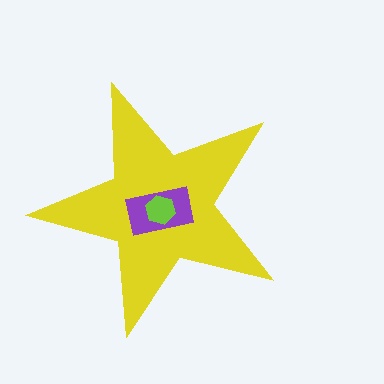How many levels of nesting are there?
3.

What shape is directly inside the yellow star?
The purple rectangle.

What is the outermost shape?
The yellow star.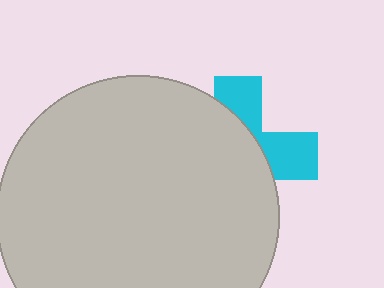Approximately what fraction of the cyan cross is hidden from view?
Roughly 66% of the cyan cross is hidden behind the light gray circle.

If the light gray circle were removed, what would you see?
You would see the complete cyan cross.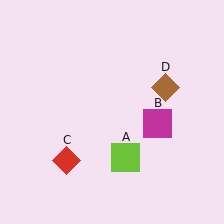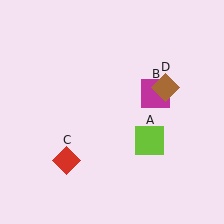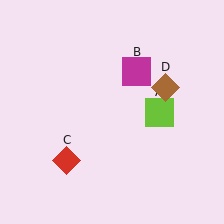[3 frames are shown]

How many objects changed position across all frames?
2 objects changed position: lime square (object A), magenta square (object B).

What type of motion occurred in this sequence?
The lime square (object A), magenta square (object B) rotated counterclockwise around the center of the scene.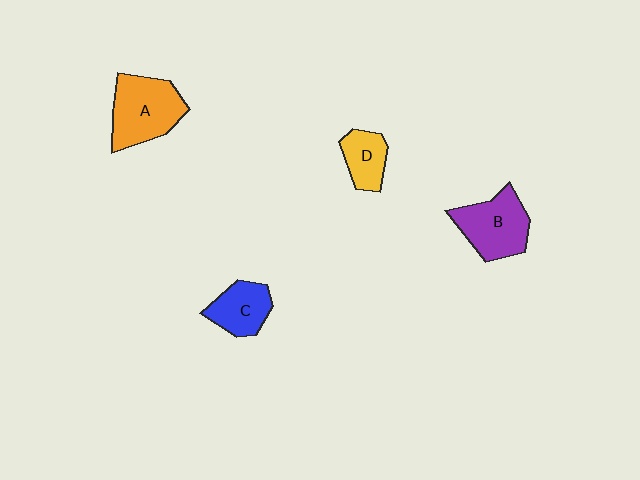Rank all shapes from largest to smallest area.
From largest to smallest: A (orange), B (purple), C (blue), D (yellow).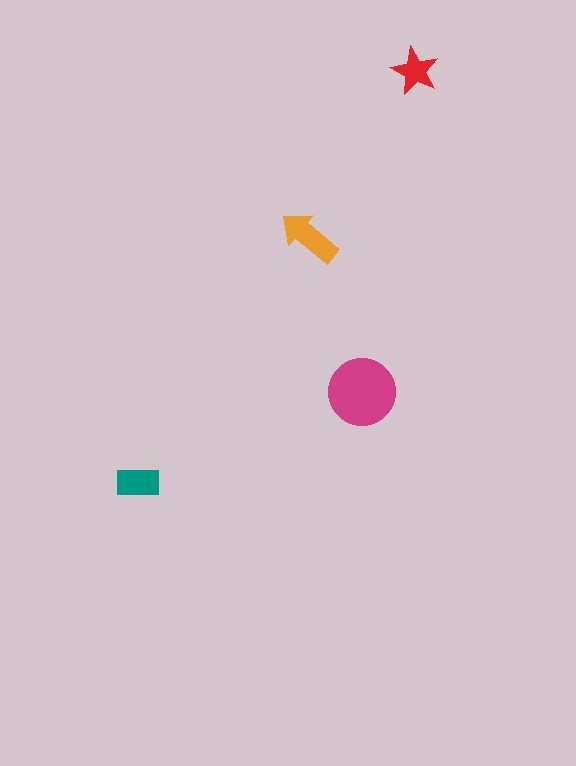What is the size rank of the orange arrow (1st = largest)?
2nd.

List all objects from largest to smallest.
The magenta circle, the orange arrow, the teal rectangle, the red star.